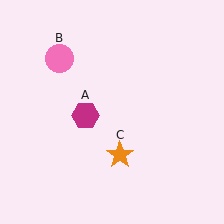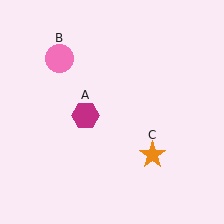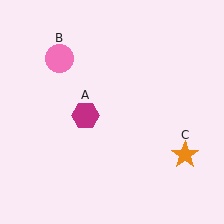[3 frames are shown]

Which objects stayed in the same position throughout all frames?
Magenta hexagon (object A) and pink circle (object B) remained stationary.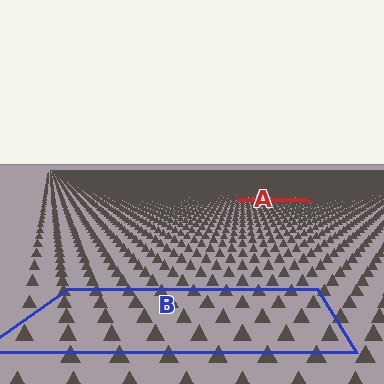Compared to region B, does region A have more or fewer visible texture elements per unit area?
Region A has more texture elements per unit area — they are packed more densely because it is farther away.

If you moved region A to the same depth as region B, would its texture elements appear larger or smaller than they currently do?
They would appear larger. At a closer depth, the same texture elements are projected at a bigger on-screen size.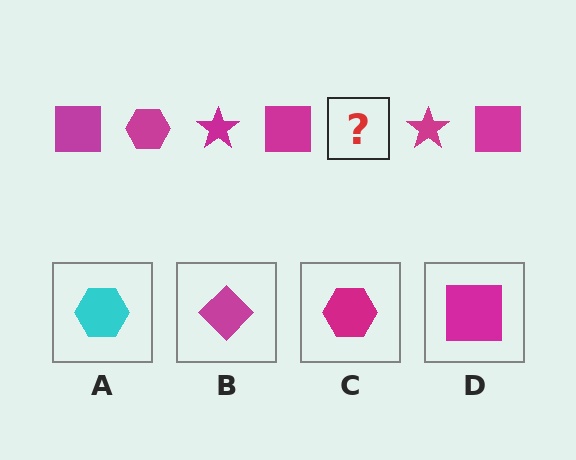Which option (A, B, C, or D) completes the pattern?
C.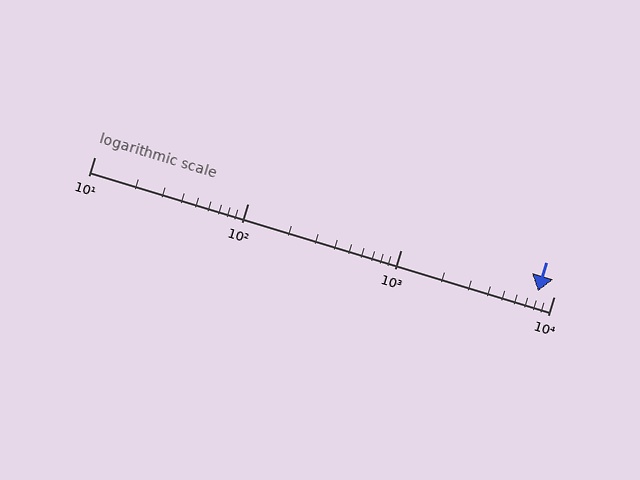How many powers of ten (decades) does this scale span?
The scale spans 3 decades, from 10 to 10000.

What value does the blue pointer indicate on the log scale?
The pointer indicates approximately 7900.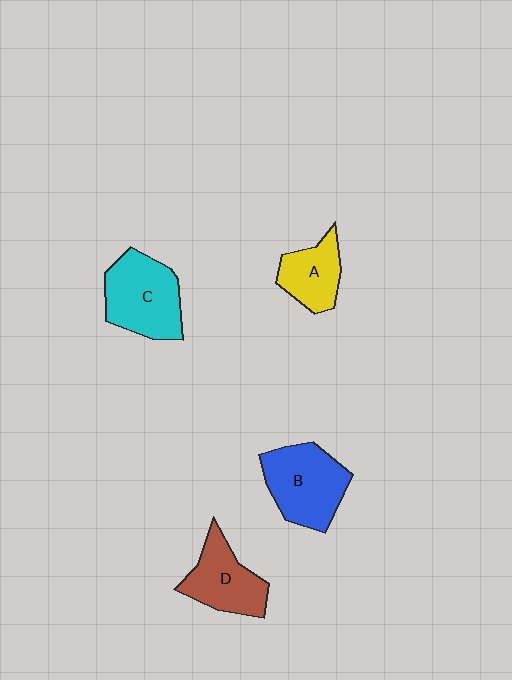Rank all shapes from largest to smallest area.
From largest to smallest: C (cyan), B (blue), D (brown), A (yellow).